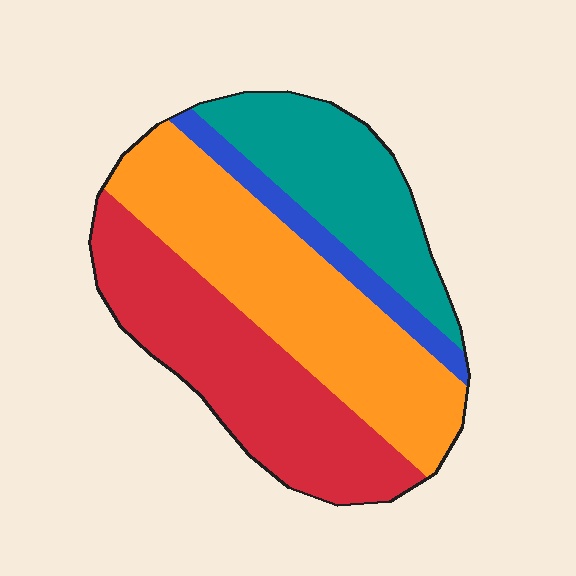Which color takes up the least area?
Blue, at roughly 10%.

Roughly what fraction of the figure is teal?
Teal covers about 20% of the figure.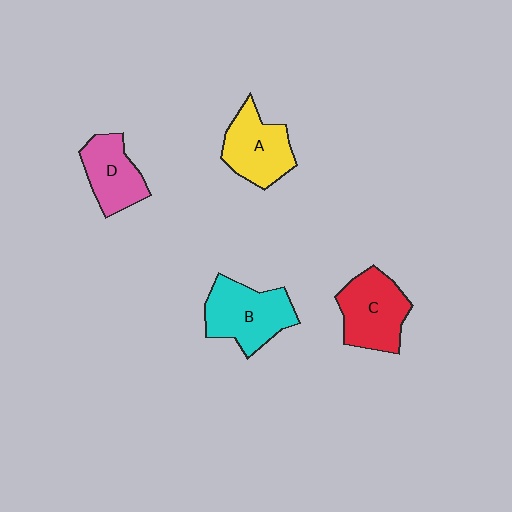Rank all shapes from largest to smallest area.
From largest to smallest: B (cyan), C (red), A (yellow), D (pink).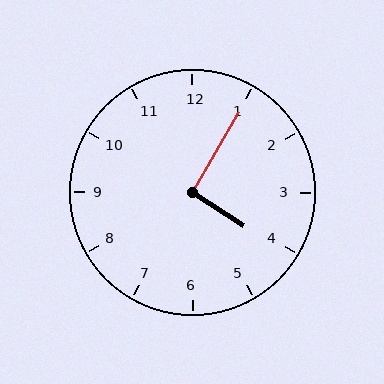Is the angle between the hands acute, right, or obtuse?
It is right.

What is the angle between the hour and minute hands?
Approximately 92 degrees.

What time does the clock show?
4:05.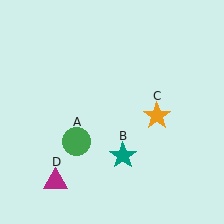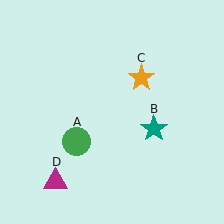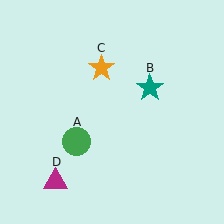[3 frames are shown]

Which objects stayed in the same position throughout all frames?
Green circle (object A) and magenta triangle (object D) remained stationary.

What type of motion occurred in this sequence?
The teal star (object B), orange star (object C) rotated counterclockwise around the center of the scene.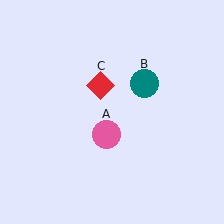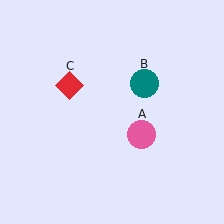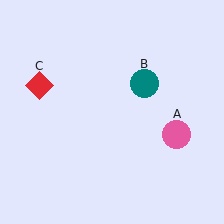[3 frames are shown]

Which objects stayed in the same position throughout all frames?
Teal circle (object B) remained stationary.